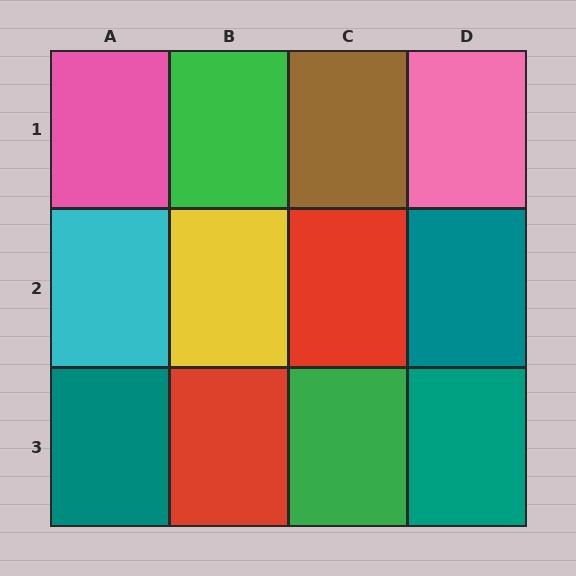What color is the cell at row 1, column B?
Green.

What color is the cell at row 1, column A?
Pink.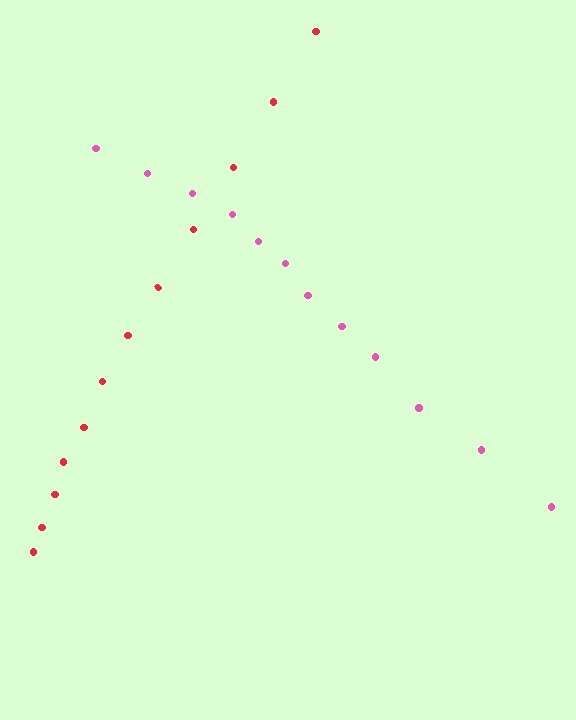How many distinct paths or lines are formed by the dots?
There are 2 distinct paths.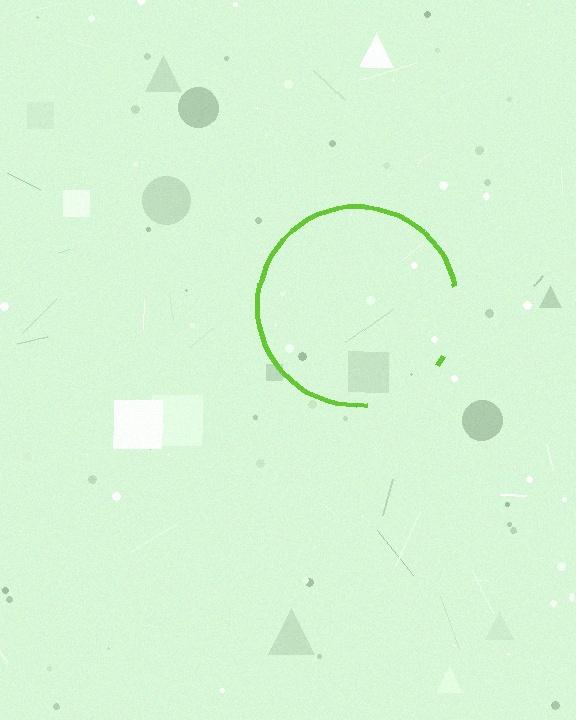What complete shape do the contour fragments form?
The contour fragments form a circle.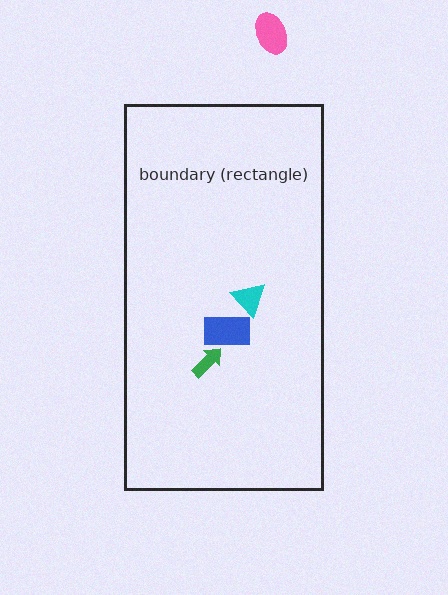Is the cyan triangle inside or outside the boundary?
Inside.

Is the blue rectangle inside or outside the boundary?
Inside.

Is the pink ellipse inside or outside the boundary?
Outside.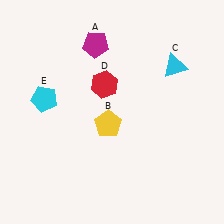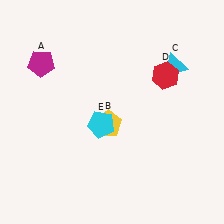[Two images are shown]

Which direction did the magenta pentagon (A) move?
The magenta pentagon (A) moved left.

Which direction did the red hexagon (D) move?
The red hexagon (D) moved right.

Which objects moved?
The objects that moved are: the magenta pentagon (A), the red hexagon (D), the cyan pentagon (E).